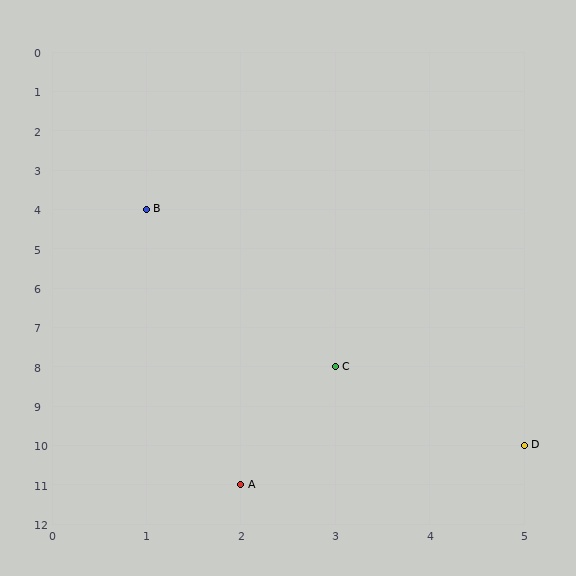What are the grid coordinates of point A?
Point A is at grid coordinates (2, 11).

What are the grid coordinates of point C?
Point C is at grid coordinates (3, 8).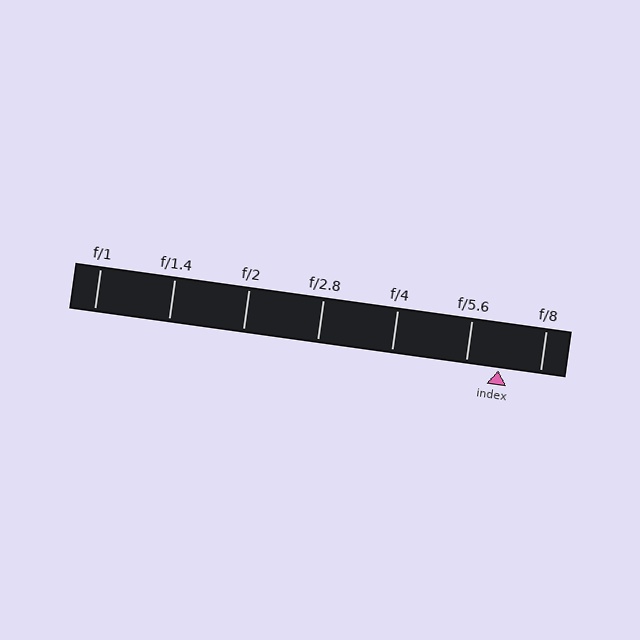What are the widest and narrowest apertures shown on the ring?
The widest aperture shown is f/1 and the narrowest is f/8.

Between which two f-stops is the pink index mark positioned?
The index mark is between f/5.6 and f/8.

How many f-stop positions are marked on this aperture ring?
There are 7 f-stop positions marked.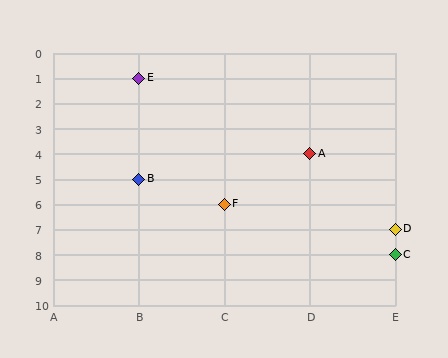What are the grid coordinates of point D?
Point D is at grid coordinates (E, 7).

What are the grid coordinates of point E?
Point E is at grid coordinates (B, 1).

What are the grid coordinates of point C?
Point C is at grid coordinates (E, 8).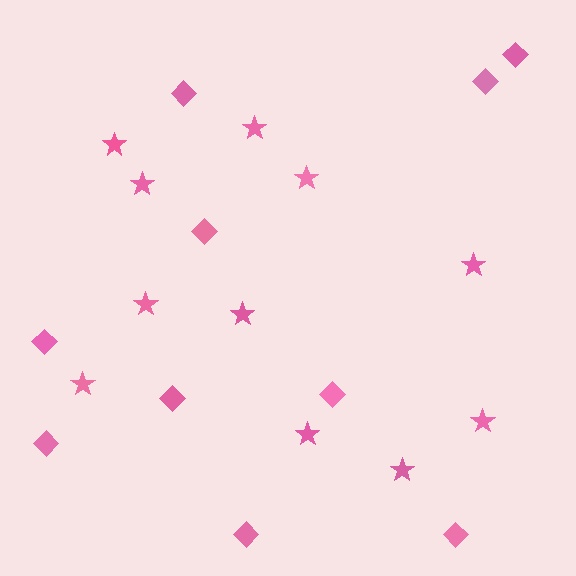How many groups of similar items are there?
There are 2 groups: one group of stars (11) and one group of diamonds (10).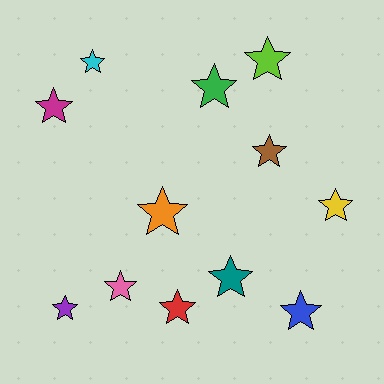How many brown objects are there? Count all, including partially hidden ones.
There is 1 brown object.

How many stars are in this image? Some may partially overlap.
There are 12 stars.